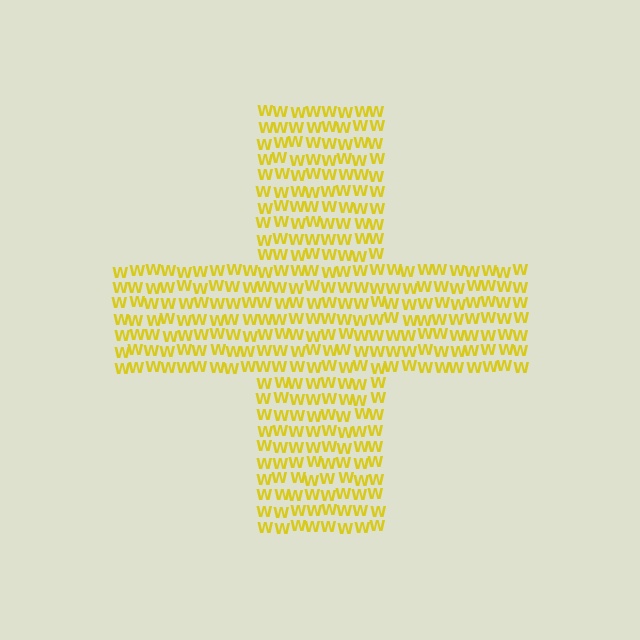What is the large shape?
The large shape is a cross.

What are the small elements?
The small elements are letter W's.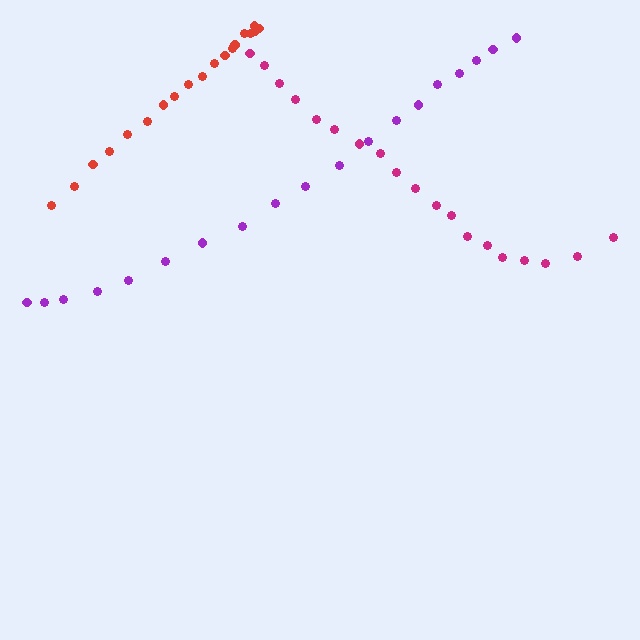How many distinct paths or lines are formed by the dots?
There are 3 distinct paths.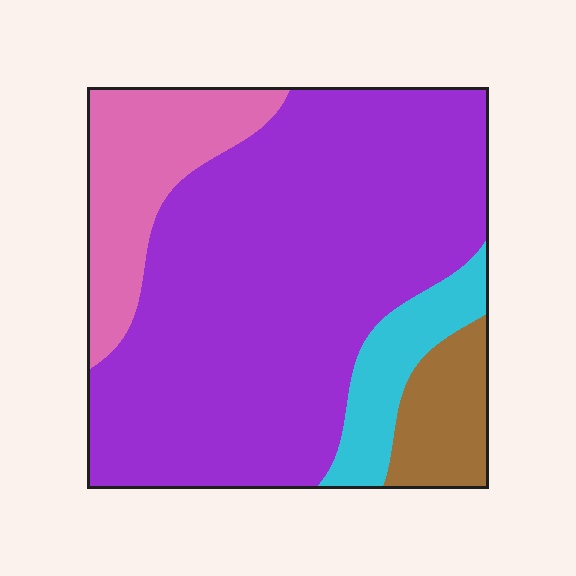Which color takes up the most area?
Purple, at roughly 65%.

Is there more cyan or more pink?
Pink.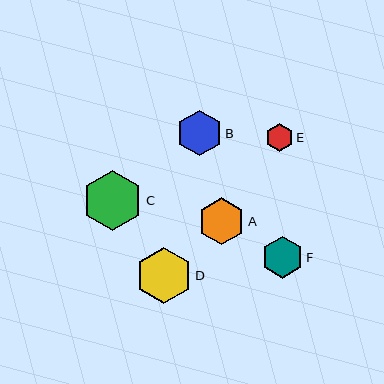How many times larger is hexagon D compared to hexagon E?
Hexagon D is approximately 2.0 times the size of hexagon E.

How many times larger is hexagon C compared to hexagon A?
Hexagon C is approximately 1.3 times the size of hexagon A.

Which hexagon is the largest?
Hexagon C is the largest with a size of approximately 61 pixels.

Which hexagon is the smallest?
Hexagon E is the smallest with a size of approximately 28 pixels.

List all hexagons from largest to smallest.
From largest to smallest: C, D, A, B, F, E.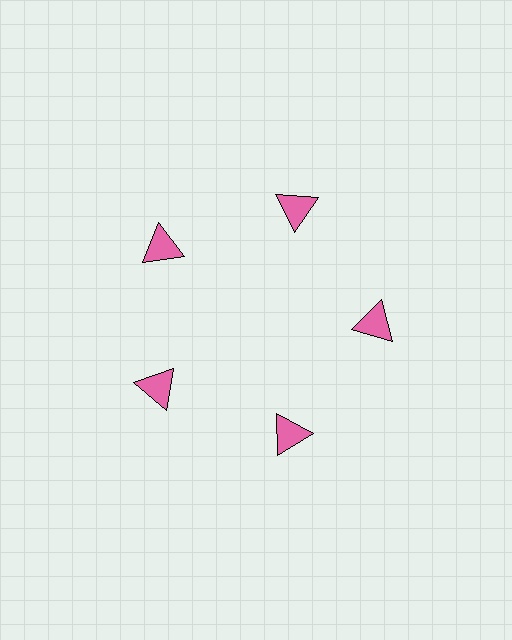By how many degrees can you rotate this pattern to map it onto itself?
The pattern maps onto itself every 72 degrees of rotation.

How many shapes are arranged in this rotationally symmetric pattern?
There are 5 shapes, arranged in 5 groups of 1.